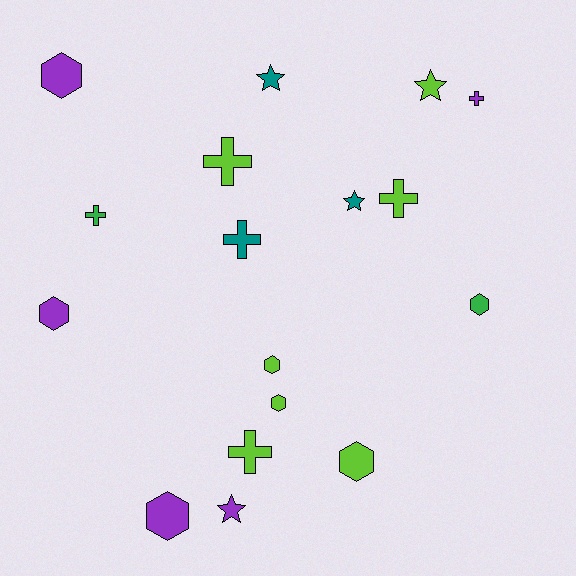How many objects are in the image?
There are 17 objects.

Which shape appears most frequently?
Hexagon, with 7 objects.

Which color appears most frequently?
Lime, with 7 objects.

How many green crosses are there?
There is 1 green cross.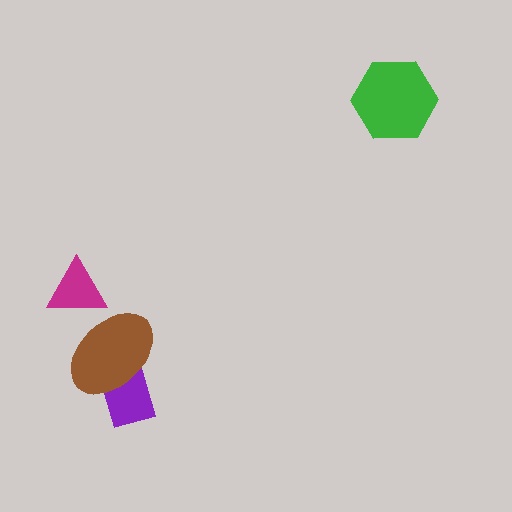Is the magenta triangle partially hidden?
No, no other shape covers it.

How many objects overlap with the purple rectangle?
1 object overlaps with the purple rectangle.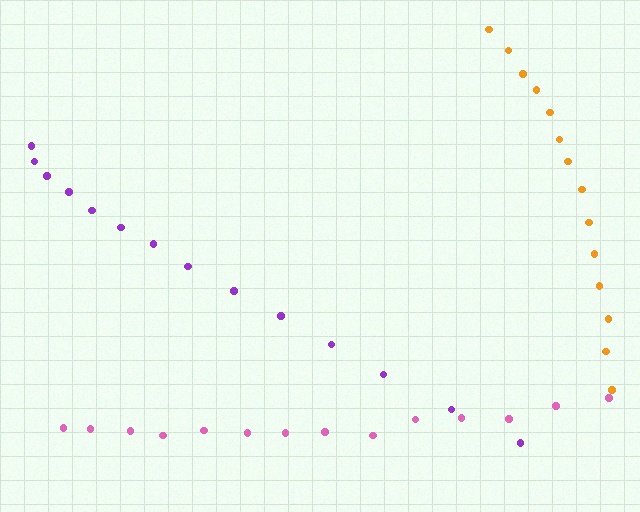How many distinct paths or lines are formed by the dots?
There are 3 distinct paths.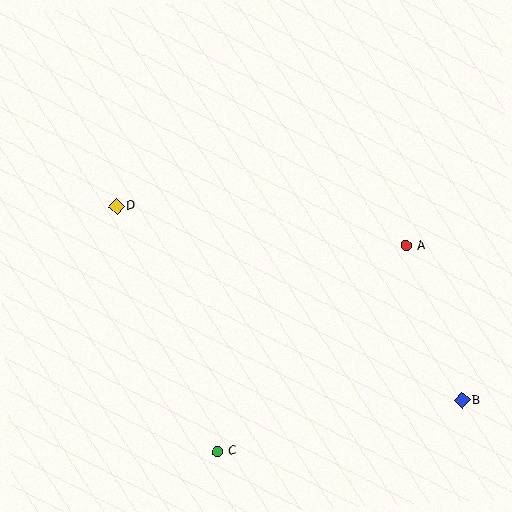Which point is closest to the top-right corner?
Point A is closest to the top-right corner.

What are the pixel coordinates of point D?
Point D is at (116, 207).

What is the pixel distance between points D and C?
The distance between D and C is 265 pixels.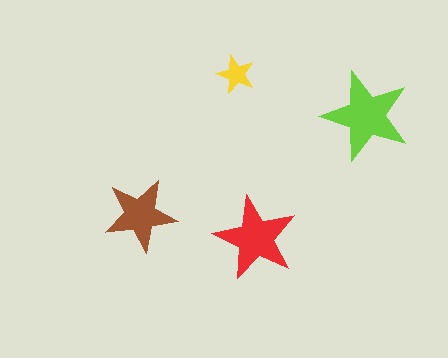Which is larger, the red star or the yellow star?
The red one.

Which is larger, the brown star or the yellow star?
The brown one.